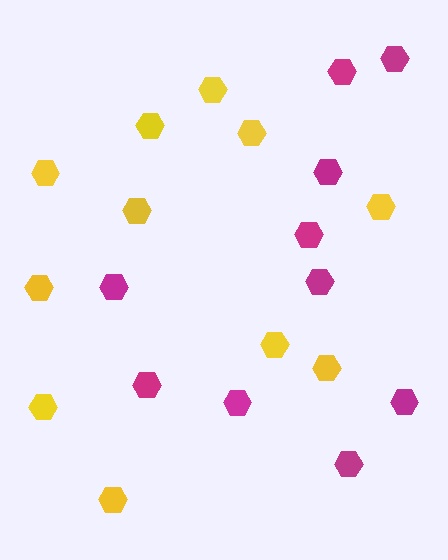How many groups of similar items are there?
There are 2 groups: one group of yellow hexagons (11) and one group of magenta hexagons (10).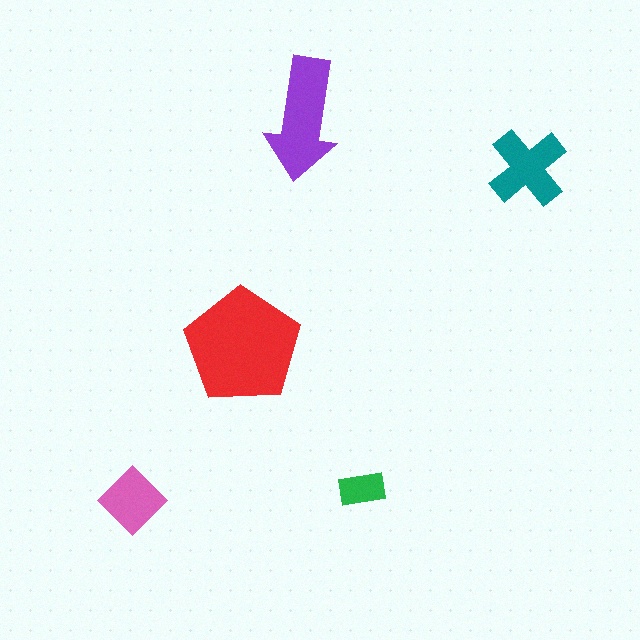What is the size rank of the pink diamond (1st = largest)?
4th.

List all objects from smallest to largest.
The green rectangle, the pink diamond, the teal cross, the purple arrow, the red pentagon.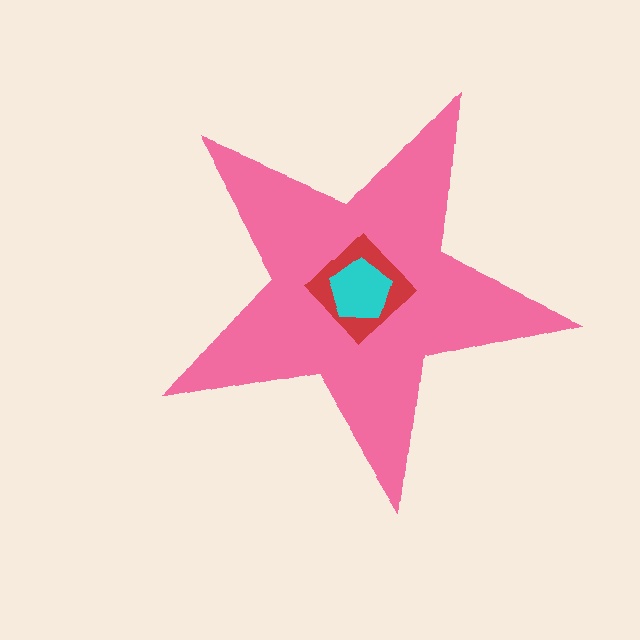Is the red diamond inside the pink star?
Yes.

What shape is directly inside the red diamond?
The cyan pentagon.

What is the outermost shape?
The pink star.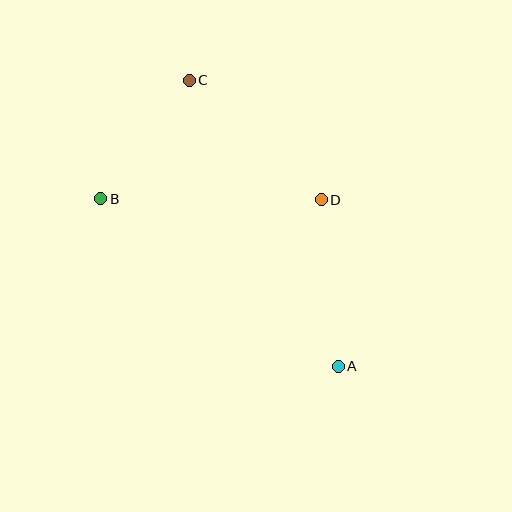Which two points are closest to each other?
Points B and C are closest to each other.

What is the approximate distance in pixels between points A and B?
The distance between A and B is approximately 290 pixels.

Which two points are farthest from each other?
Points A and C are farthest from each other.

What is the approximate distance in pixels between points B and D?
The distance between B and D is approximately 220 pixels.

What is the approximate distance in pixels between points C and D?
The distance between C and D is approximately 178 pixels.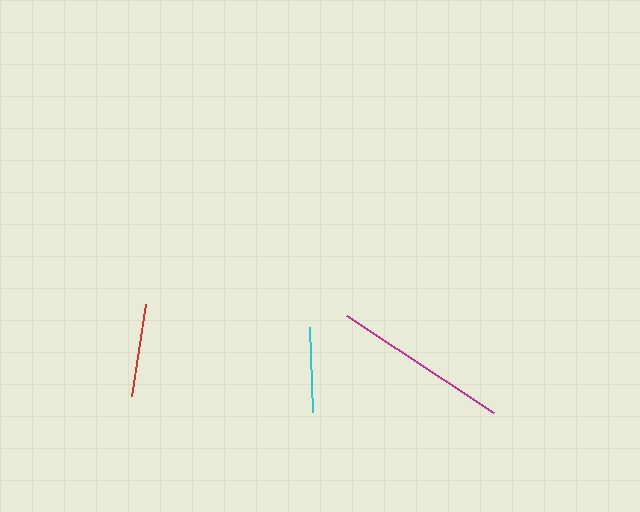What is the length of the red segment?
The red segment is approximately 93 pixels long.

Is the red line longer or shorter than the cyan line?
The red line is longer than the cyan line.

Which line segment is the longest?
The magenta line is the longest at approximately 175 pixels.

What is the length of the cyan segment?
The cyan segment is approximately 84 pixels long.